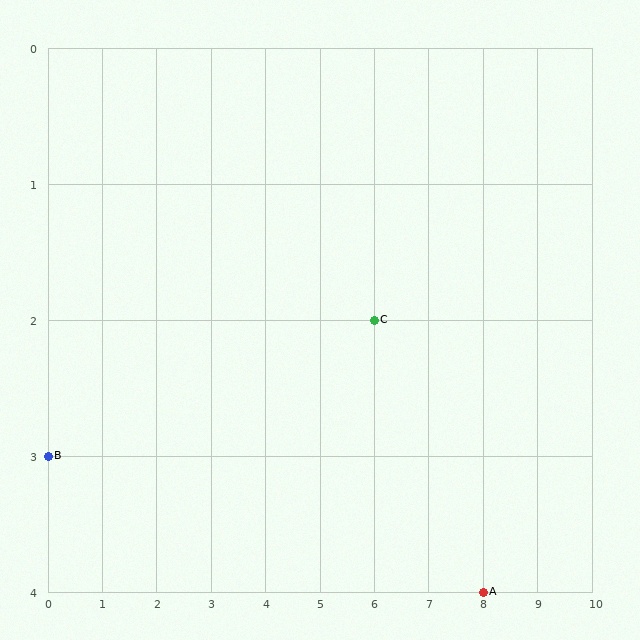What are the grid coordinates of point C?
Point C is at grid coordinates (6, 2).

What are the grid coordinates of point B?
Point B is at grid coordinates (0, 3).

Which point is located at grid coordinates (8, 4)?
Point A is at (8, 4).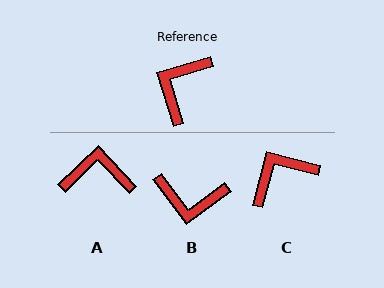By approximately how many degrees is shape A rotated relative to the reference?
Approximately 63 degrees clockwise.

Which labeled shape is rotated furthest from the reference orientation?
B, about 109 degrees away.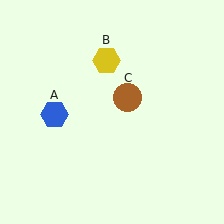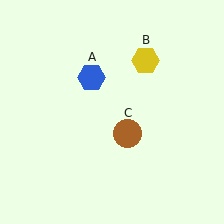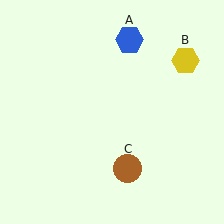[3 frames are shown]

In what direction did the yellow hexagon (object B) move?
The yellow hexagon (object B) moved right.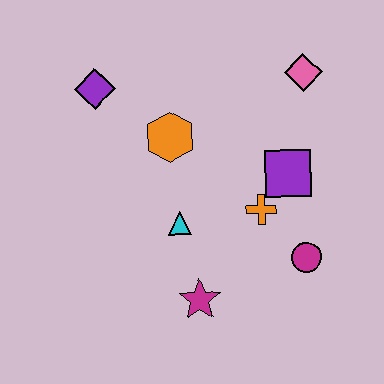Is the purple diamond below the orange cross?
No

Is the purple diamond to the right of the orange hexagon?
No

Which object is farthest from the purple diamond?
The magenta circle is farthest from the purple diamond.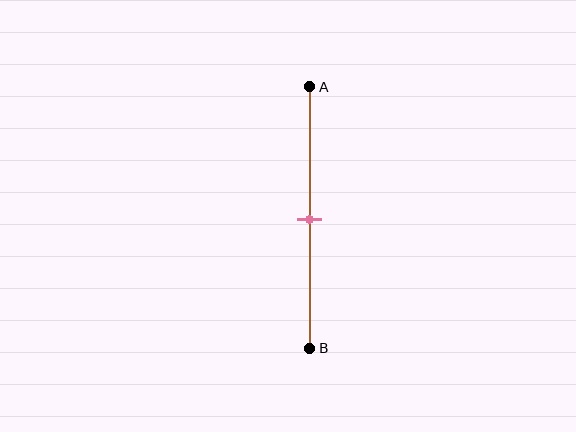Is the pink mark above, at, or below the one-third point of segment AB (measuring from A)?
The pink mark is below the one-third point of segment AB.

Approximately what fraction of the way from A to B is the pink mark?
The pink mark is approximately 50% of the way from A to B.